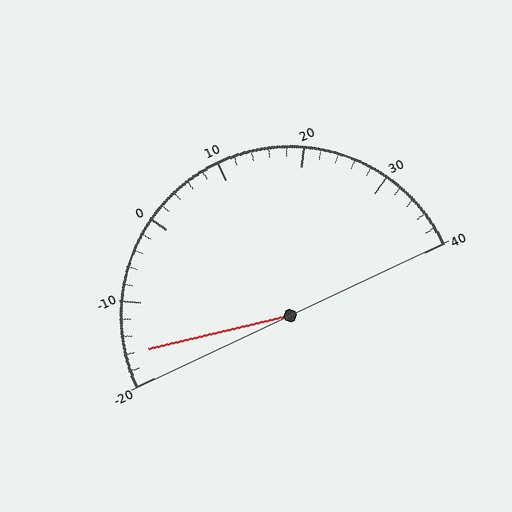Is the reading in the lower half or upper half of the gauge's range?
The reading is in the lower half of the range (-20 to 40).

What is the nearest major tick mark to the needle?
The nearest major tick mark is -20.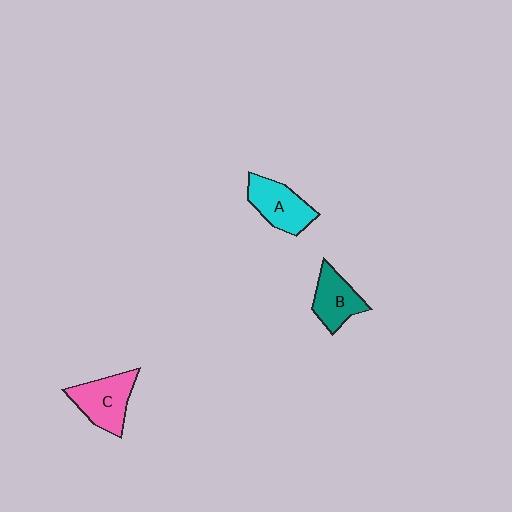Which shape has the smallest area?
Shape B (teal).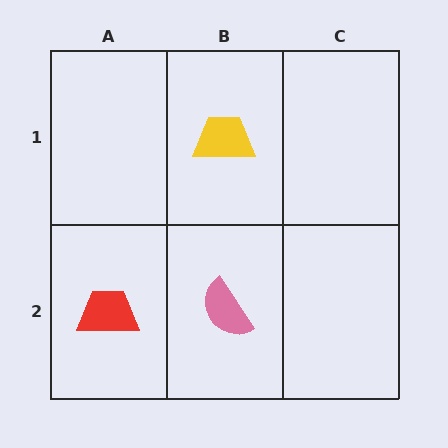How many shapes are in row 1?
1 shape.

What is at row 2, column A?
A red trapezoid.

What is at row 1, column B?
A yellow trapezoid.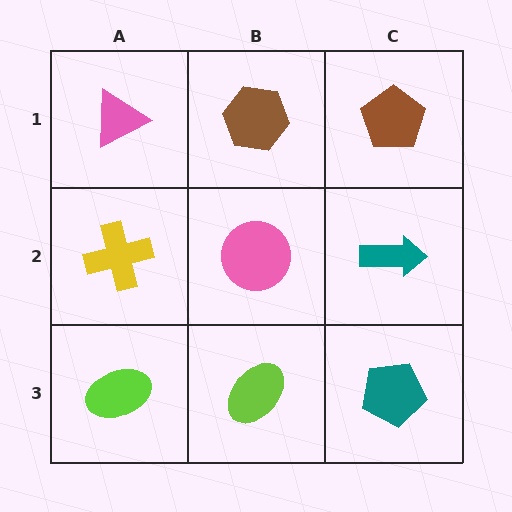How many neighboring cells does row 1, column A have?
2.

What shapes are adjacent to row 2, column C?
A brown pentagon (row 1, column C), a teal pentagon (row 3, column C), a pink circle (row 2, column B).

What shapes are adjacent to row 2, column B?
A brown hexagon (row 1, column B), a lime ellipse (row 3, column B), a yellow cross (row 2, column A), a teal arrow (row 2, column C).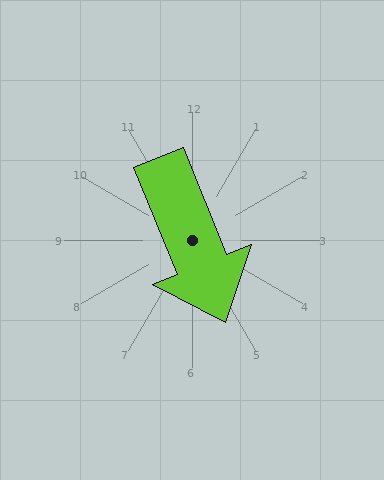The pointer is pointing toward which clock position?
Roughly 5 o'clock.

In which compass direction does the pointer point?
South.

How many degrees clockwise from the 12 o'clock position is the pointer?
Approximately 158 degrees.